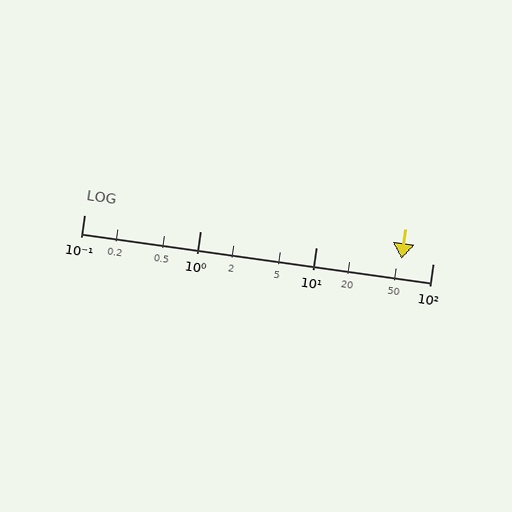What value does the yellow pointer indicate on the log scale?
The pointer indicates approximately 54.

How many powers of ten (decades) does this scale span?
The scale spans 3 decades, from 0.1 to 100.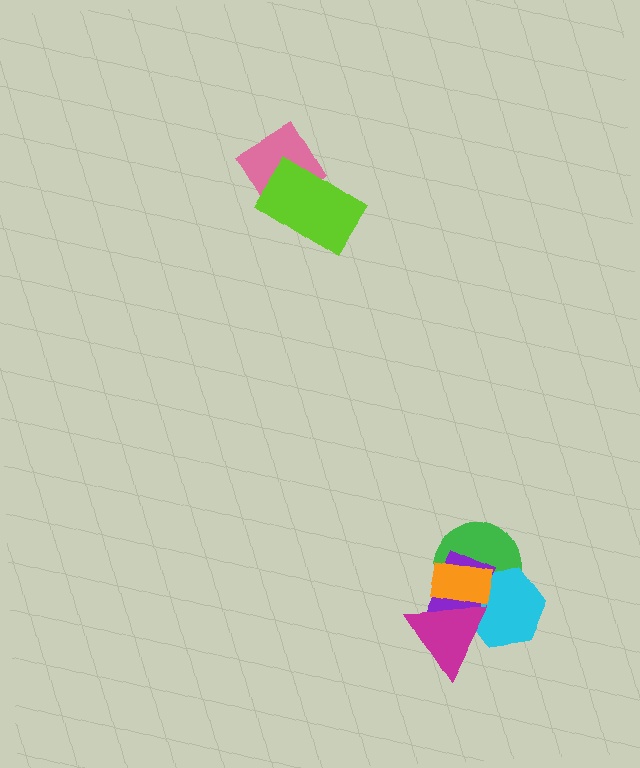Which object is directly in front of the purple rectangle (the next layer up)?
The orange rectangle is directly in front of the purple rectangle.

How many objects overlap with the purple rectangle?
4 objects overlap with the purple rectangle.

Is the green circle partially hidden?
Yes, it is partially covered by another shape.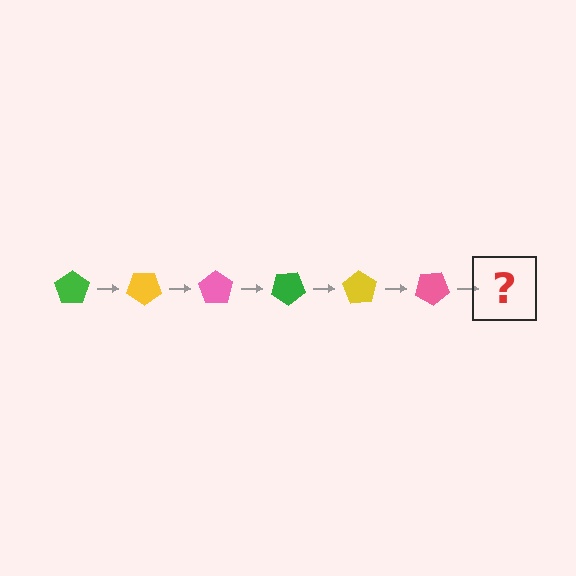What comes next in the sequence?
The next element should be a green pentagon, rotated 210 degrees from the start.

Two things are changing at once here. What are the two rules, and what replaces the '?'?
The two rules are that it rotates 35 degrees each step and the color cycles through green, yellow, and pink. The '?' should be a green pentagon, rotated 210 degrees from the start.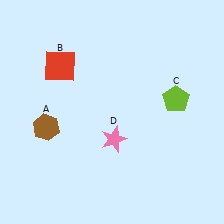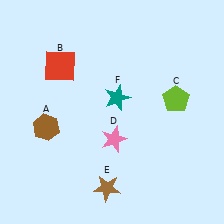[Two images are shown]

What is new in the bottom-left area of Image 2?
A brown star (E) was added in the bottom-left area of Image 2.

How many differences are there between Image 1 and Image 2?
There are 2 differences between the two images.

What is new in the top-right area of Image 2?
A teal star (F) was added in the top-right area of Image 2.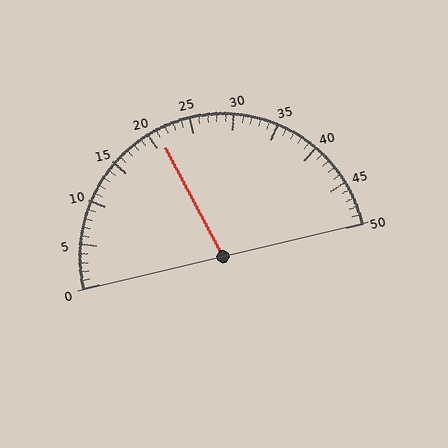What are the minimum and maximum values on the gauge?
The gauge ranges from 0 to 50.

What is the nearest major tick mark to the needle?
The nearest major tick mark is 20.